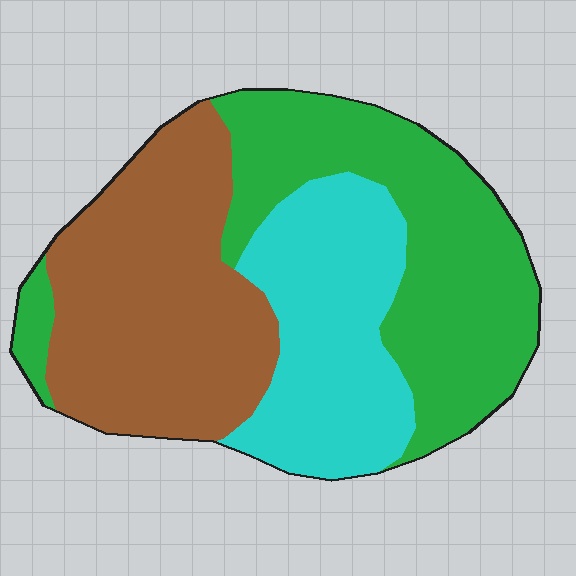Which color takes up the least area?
Cyan, at roughly 25%.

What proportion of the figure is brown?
Brown takes up between a third and a half of the figure.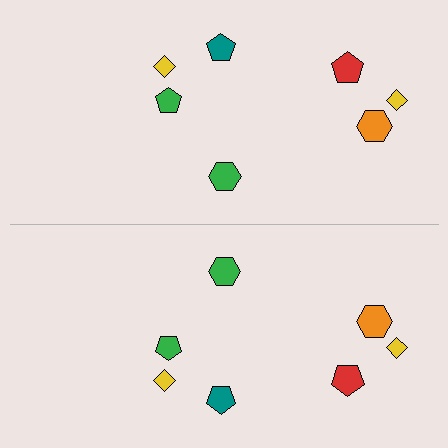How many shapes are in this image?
There are 14 shapes in this image.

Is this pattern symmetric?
Yes, this pattern has bilateral (reflection) symmetry.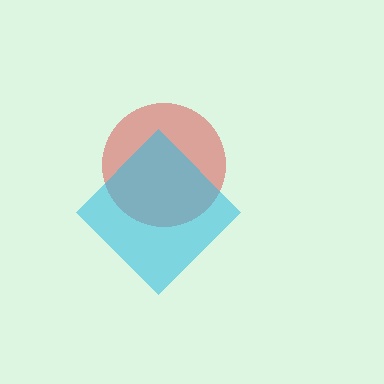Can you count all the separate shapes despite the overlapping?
Yes, there are 2 separate shapes.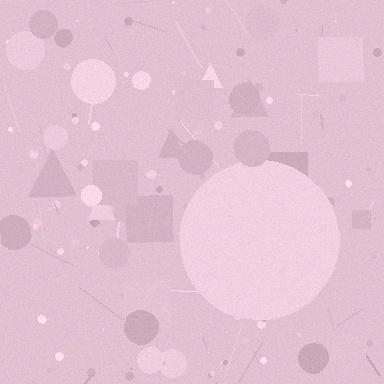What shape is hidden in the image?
A circle is hidden in the image.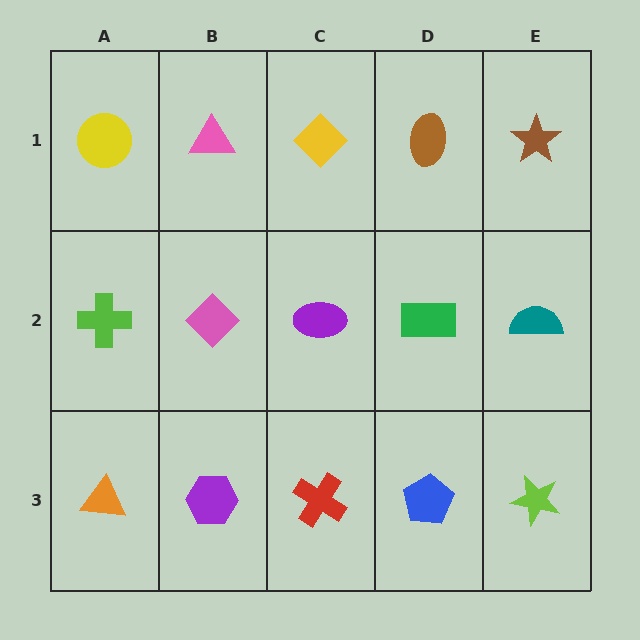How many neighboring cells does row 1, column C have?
3.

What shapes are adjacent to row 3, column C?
A purple ellipse (row 2, column C), a purple hexagon (row 3, column B), a blue pentagon (row 3, column D).